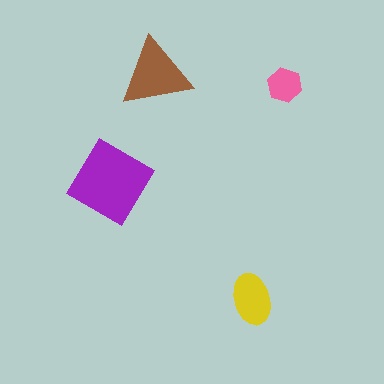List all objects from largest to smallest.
The purple diamond, the brown triangle, the yellow ellipse, the pink hexagon.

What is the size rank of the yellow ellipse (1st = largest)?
3rd.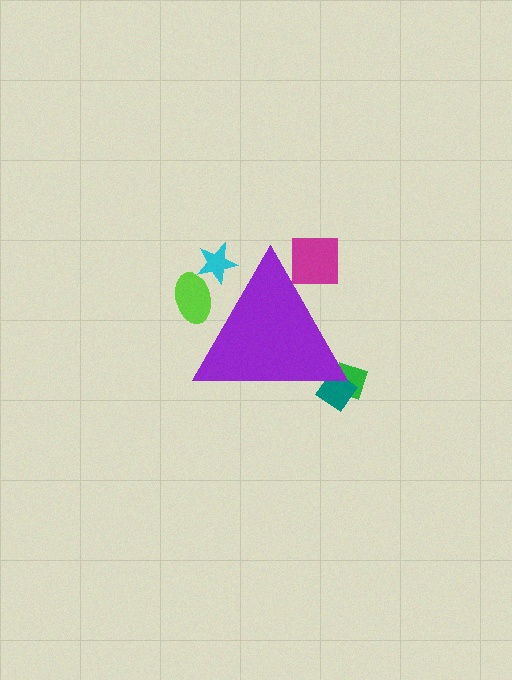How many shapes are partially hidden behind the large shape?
5 shapes are partially hidden.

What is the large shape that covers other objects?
A purple triangle.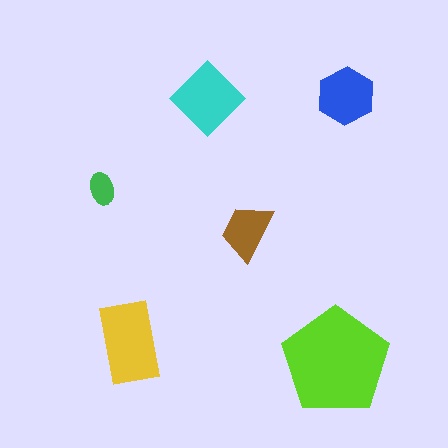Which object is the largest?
The lime pentagon.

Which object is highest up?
The blue hexagon is topmost.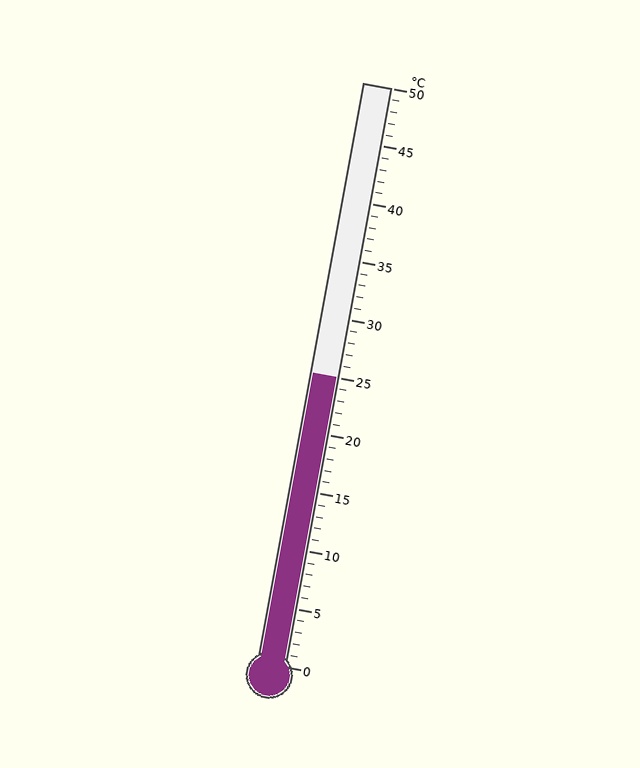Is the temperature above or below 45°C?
The temperature is below 45°C.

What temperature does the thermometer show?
The thermometer shows approximately 25°C.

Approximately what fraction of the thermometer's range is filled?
The thermometer is filled to approximately 50% of its range.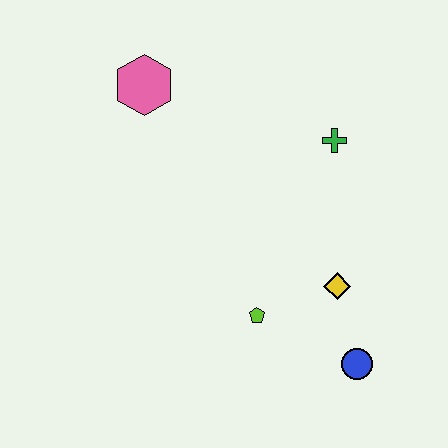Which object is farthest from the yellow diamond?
The pink hexagon is farthest from the yellow diamond.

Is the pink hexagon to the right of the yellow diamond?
No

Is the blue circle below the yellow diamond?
Yes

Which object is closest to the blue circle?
The yellow diamond is closest to the blue circle.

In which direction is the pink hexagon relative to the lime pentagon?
The pink hexagon is above the lime pentagon.